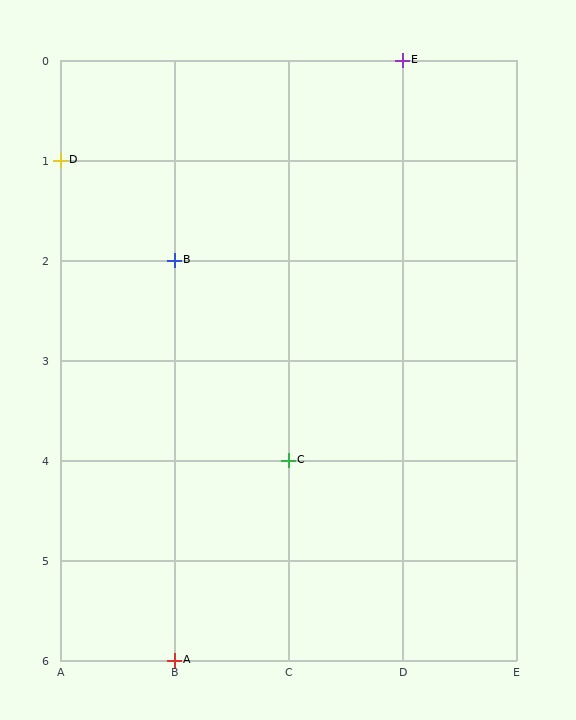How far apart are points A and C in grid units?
Points A and C are 1 column and 2 rows apart (about 2.2 grid units diagonally).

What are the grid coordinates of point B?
Point B is at grid coordinates (B, 2).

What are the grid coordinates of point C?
Point C is at grid coordinates (C, 4).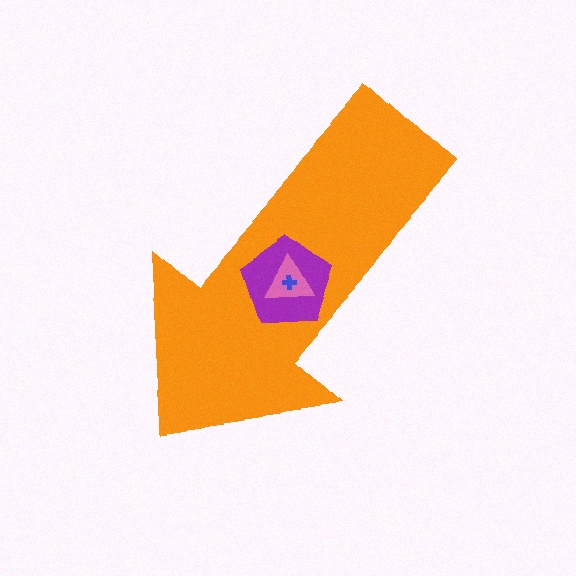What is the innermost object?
The blue cross.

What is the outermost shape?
The orange arrow.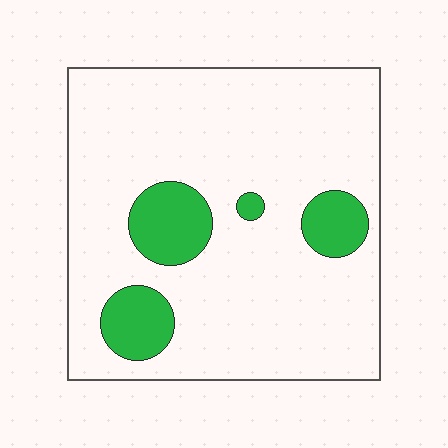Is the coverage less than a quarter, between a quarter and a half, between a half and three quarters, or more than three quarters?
Less than a quarter.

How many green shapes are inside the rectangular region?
4.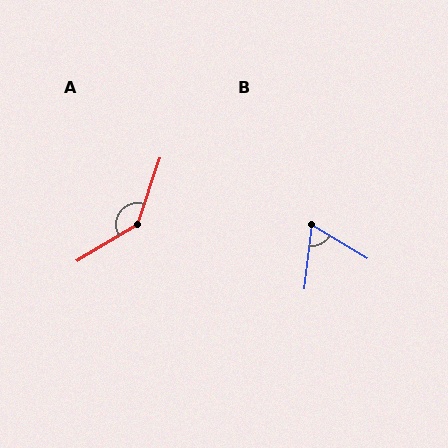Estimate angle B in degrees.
Approximately 66 degrees.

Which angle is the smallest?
B, at approximately 66 degrees.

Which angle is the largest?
A, at approximately 139 degrees.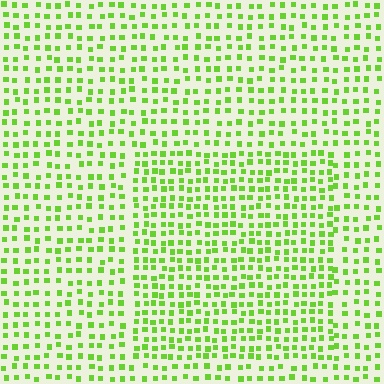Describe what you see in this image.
The image contains small lime elements arranged at two different densities. A rectangle-shaped region is visible where the elements are more densely packed than the surrounding area.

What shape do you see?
I see a rectangle.